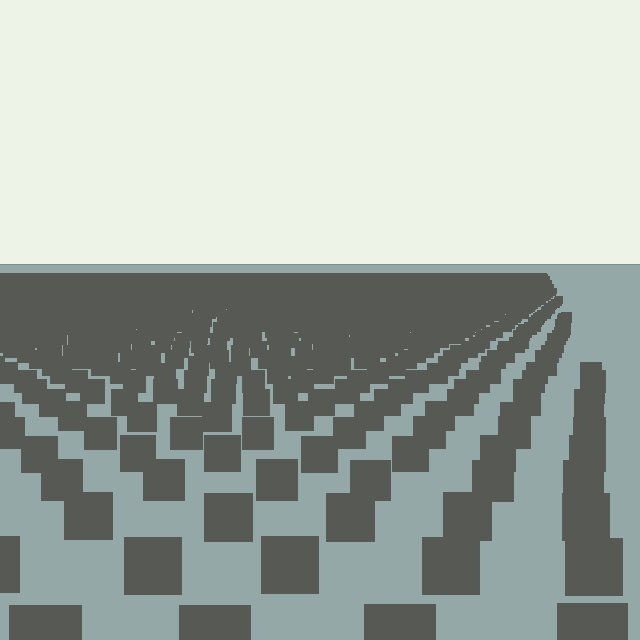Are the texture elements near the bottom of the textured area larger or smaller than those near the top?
Larger. Near the bottom, elements are closer to the viewer and appear at a bigger on-screen size.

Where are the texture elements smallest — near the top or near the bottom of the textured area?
Near the top.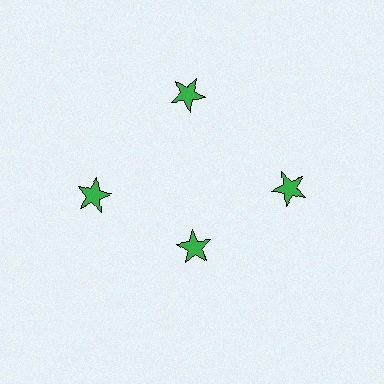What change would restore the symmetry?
The symmetry would be restored by moving it outward, back onto the ring so that all 4 stars sit at equal angles and equal distance from the center.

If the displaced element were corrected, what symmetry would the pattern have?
It would have 4-fold rotational symmetry — the pattern would map onto itself every 90 degrees.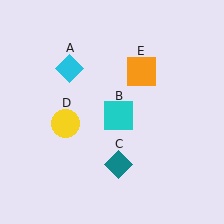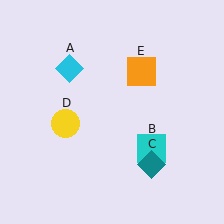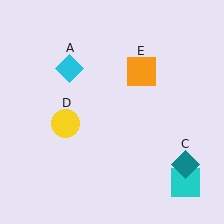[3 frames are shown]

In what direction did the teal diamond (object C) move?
The teal diamond (object C) moved right.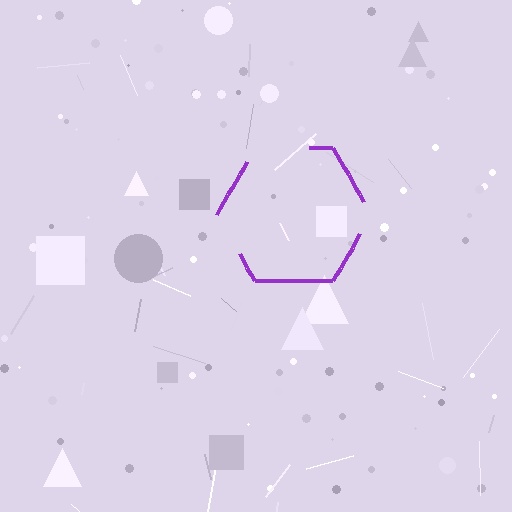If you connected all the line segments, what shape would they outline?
They would outline a hexagon.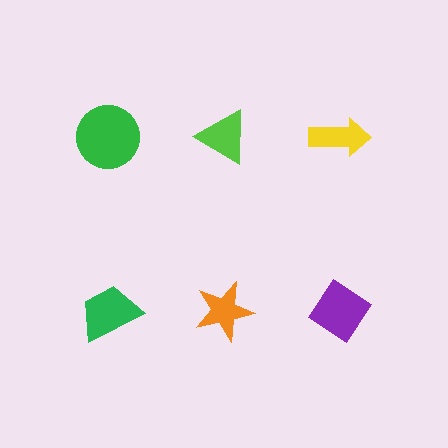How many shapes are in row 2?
3 shapes.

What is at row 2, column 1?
A green trapezoid.